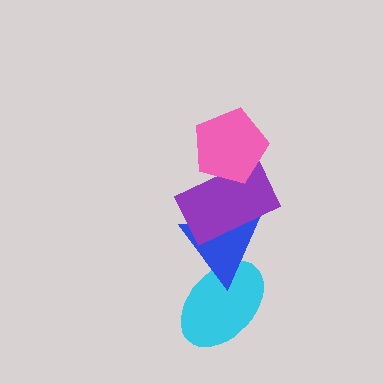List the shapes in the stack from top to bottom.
From top to bottom: the pink pentagon, the purple rectangle, the blue triangle, the cyan ellipse.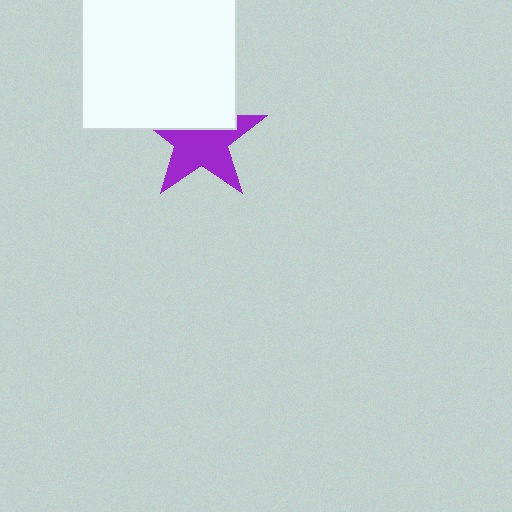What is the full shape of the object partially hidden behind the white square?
The partially hidden object is a purple star.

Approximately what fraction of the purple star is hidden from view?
Roughly 37% of the purple star is hidden behind the white square.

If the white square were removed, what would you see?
You would see the complete purple star.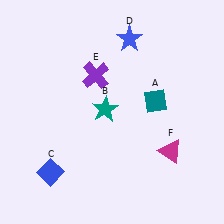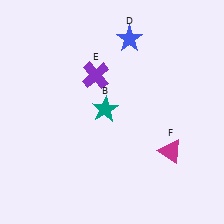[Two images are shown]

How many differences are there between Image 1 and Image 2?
There are 2 differences between the two images.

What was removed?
The blue diamond (C), the teal diamond (A) were removed in Image 2.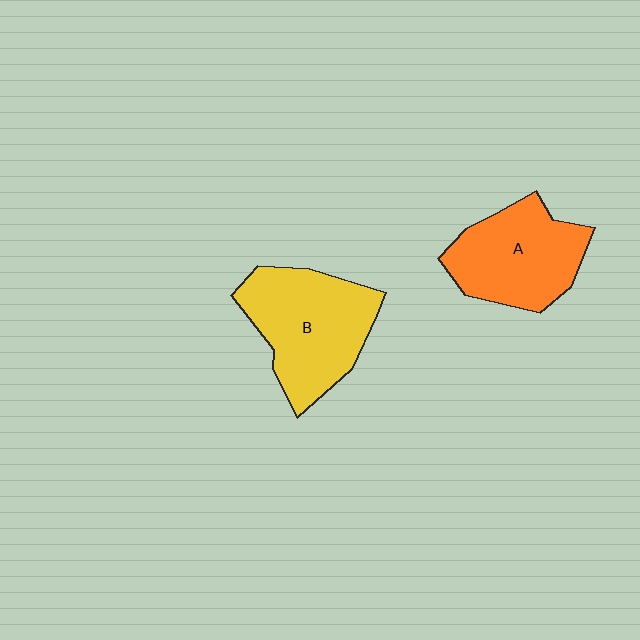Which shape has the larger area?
Shape B (yellow).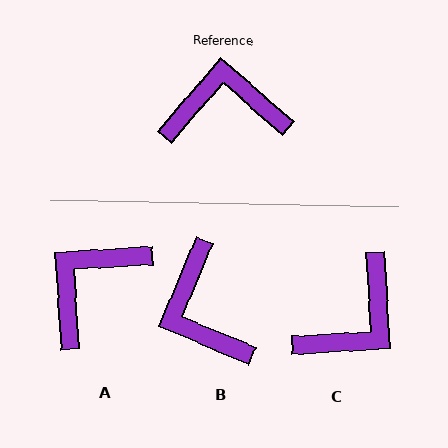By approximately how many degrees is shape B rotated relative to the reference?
Approximately 108 degrees counter-clockwise.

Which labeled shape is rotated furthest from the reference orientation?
C, about 136 degrees away.